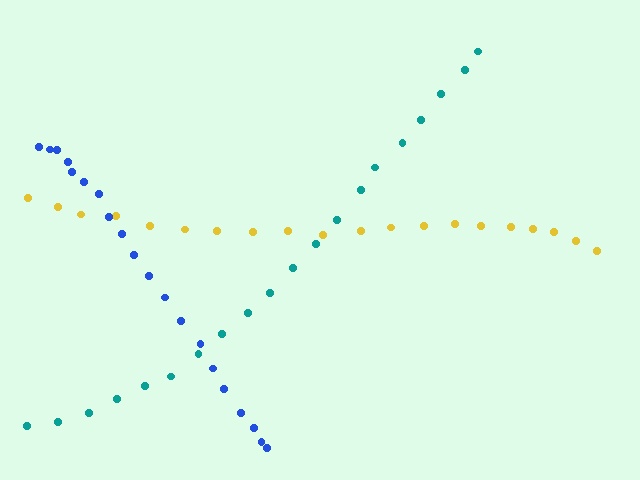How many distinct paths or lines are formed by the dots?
There are 3 distinct paths.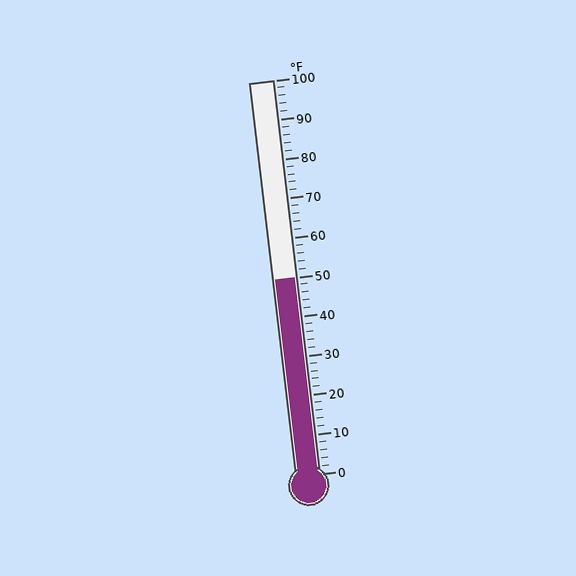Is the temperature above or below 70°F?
The temperature is below 70°F.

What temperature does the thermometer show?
The thermometer shows approximately 50°F.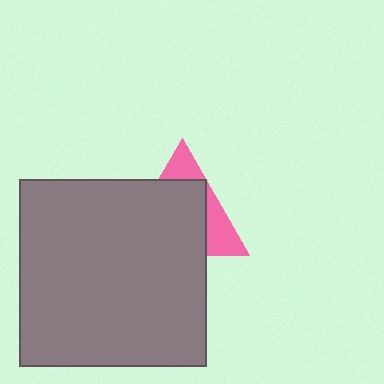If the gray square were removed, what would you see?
You would see the complete pink triangle.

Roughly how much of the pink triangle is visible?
A small part of it is visible (roughly 32%).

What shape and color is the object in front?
The object in front is a gray square.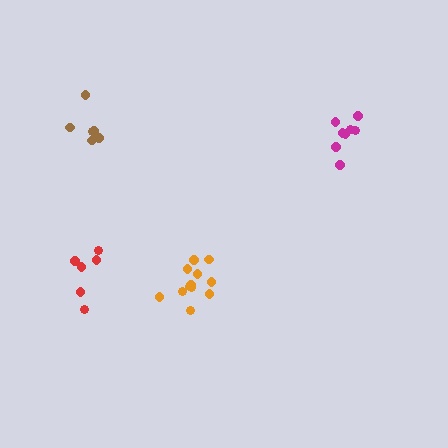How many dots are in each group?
Group 1: 6 dots, Group 2: 9 dots, Group 3: 12 dots, Group 4: 6 dots (33 total).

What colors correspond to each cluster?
The clusters are colored: red, magenta, orange, brown.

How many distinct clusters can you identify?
There are 4 distinct clusters.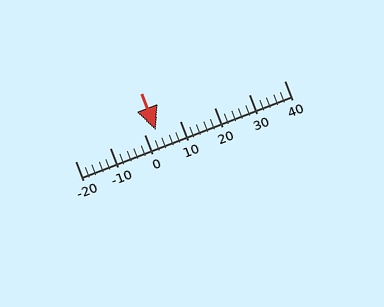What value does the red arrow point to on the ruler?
The red arrow points to approximately 3.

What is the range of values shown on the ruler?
The ruler shows values from -20 to 40.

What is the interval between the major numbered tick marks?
The major tick marks are spaced 10 units apart.